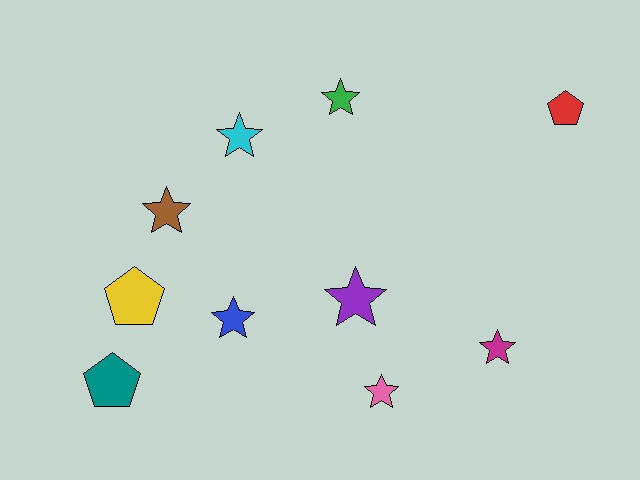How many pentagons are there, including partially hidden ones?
There are 3 pentagons.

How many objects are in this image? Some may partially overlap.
There are 10 objects.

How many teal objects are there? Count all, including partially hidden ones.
There is 1 teal object.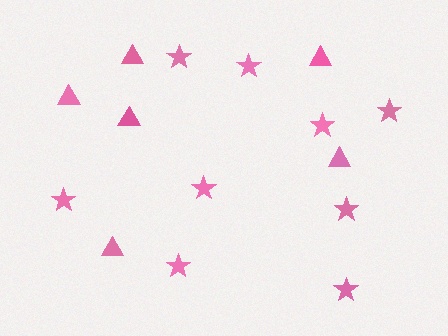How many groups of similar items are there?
There are 2 groups: one group of triangles (6) and one group of stars (9).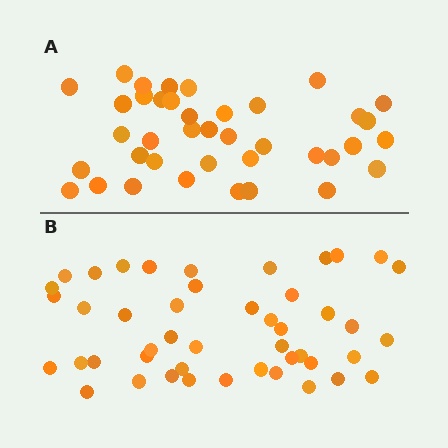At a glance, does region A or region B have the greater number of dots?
Region B (the bottom region) has more dots.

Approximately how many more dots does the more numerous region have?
Region B has roughly 8 or so more dots than region A.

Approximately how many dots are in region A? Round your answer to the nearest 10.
About 40 dots. (The exact count is 39, which rounds to 40.)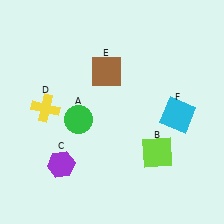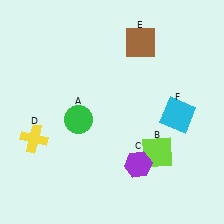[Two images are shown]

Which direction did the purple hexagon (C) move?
The purple hexagon (C) moved right.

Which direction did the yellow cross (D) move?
The yellow cross (D) moved down.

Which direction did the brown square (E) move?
The brown square (E) moved right.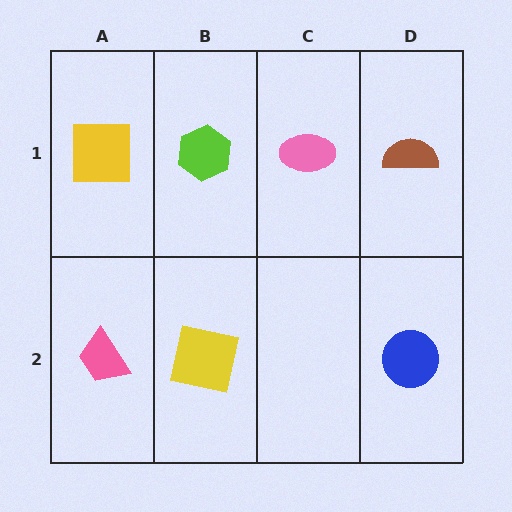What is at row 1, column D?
A brown semicircle.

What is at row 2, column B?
A yellow square.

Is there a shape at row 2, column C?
No, that cell is empty.